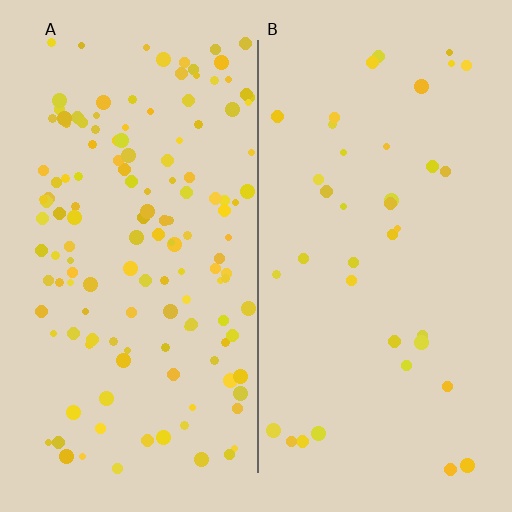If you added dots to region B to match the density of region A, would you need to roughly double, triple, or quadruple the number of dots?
Approximately quadruple.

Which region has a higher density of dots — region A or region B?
A (the left).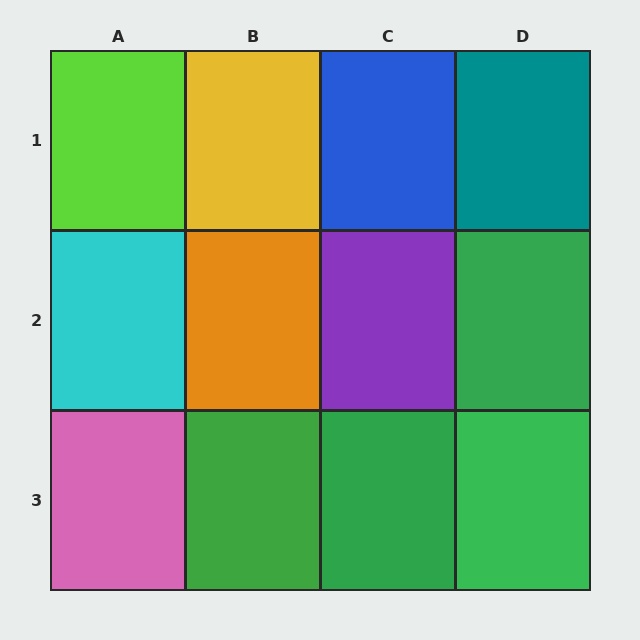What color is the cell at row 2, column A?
Cyan.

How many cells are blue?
1 cell is blue.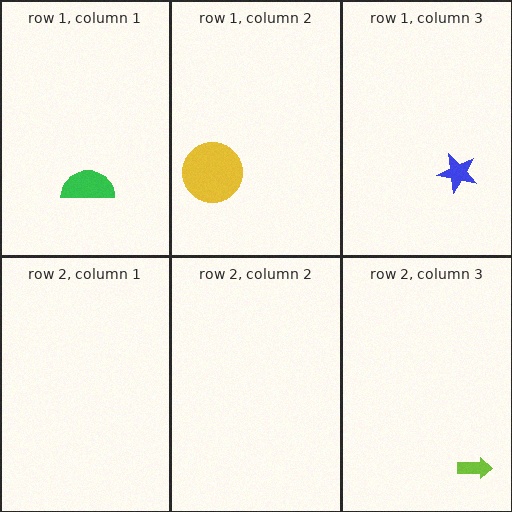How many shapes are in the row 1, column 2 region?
1.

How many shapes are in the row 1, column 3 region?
1.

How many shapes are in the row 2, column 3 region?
1.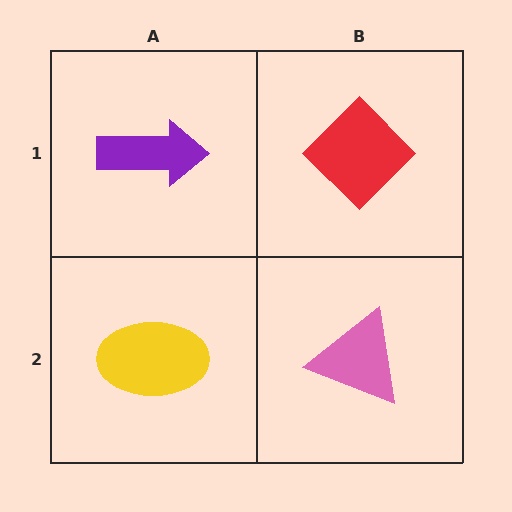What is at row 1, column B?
A red diamond.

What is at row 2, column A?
A yellow ellipse.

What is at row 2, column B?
A pink triangle.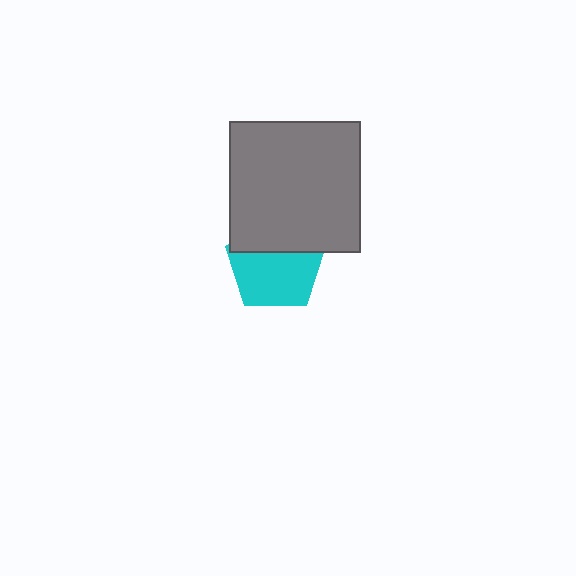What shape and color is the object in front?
The object in front is a gray square.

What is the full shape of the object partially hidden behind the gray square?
The partially hidden object is a cyan pentagon.